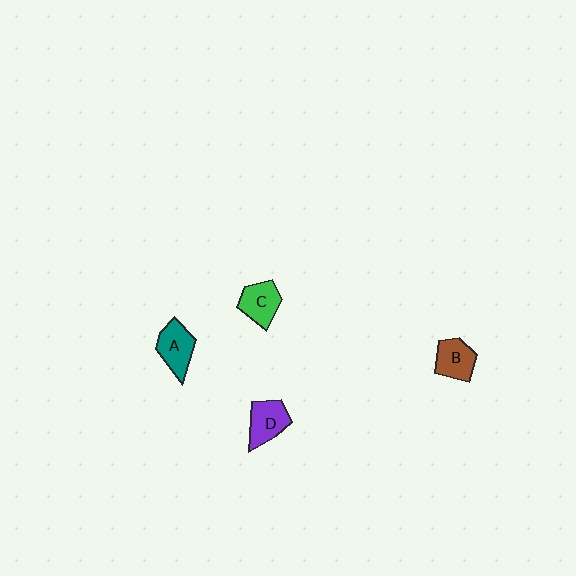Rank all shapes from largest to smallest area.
From largest to smallest: A (teal), D (purple), C (green), B (brown).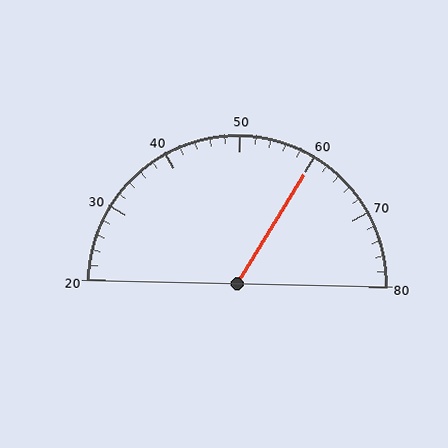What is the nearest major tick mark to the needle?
The nearest major tick mark is 60.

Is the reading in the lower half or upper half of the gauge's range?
The reading is in the upper half of the range (20 to 80).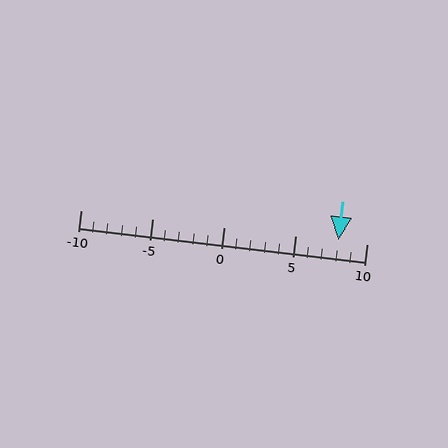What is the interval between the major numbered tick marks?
The major tick marks are spaced 5 units apart.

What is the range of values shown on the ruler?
The ruler shows values from -10 to 10.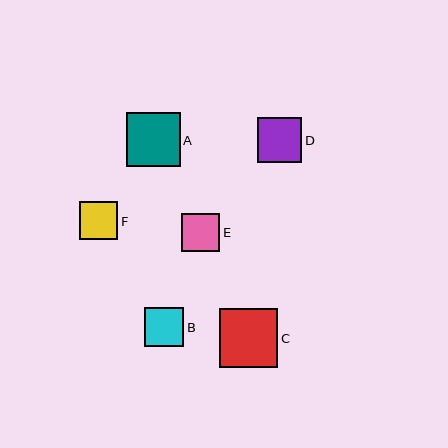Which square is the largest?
Square C is the largest with a size of approximately 59 pixels.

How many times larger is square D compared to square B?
Square D is approximately 1.1 times the size of square B.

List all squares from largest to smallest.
From largest to smallest: C, A, D, B, E, F.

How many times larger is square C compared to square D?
Square C is approximately 1.3 times the size of square D.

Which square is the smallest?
Square F is the smallest with a size of approximately 38 pixels.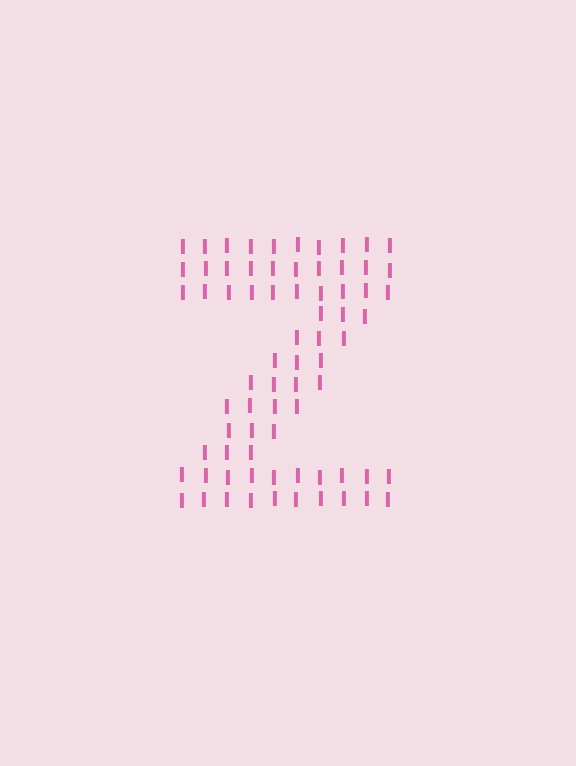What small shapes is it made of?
It is made of small letter I's.